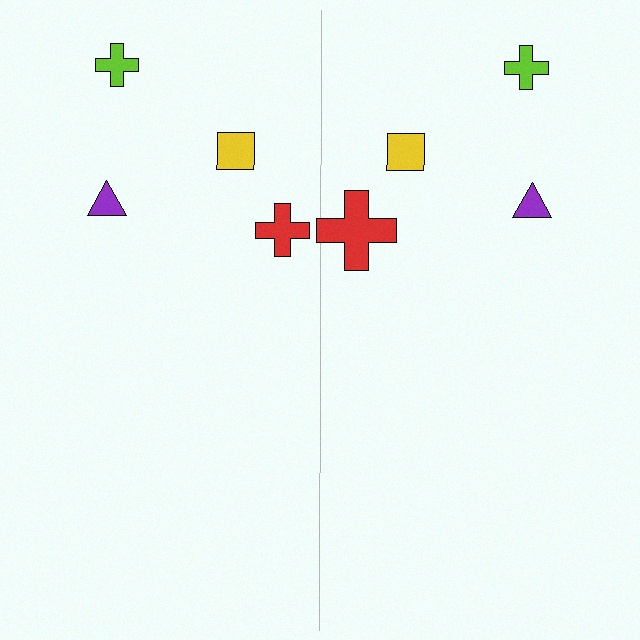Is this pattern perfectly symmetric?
No, the pattern is not perfectly symmetric. The red cross on the right side has a different size than its mirror counterpart.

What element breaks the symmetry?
The red cross on the right side has a different size than its mirror counterpart.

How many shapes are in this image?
There are 8 shapes in this image.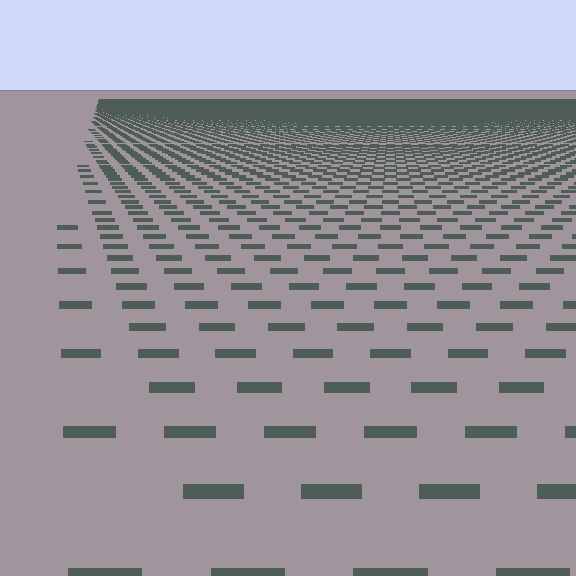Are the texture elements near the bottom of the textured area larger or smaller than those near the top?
Larger. Near the bottom, elements are closer to the viewer and appear at a bigger on-screen size.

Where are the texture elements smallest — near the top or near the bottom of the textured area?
Near the top.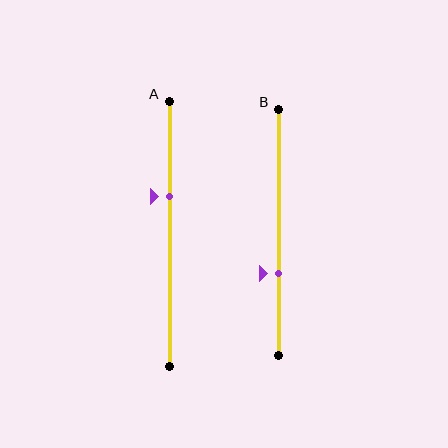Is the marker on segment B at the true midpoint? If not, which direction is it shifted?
No, the marker on segment B is shifted downward by about 17% of the segment length.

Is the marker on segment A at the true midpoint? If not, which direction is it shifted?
No, the marker on segment A is shifted upward by about 14% of the segment length.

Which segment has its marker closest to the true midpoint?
Segment A has its marker closest to the true midpoint.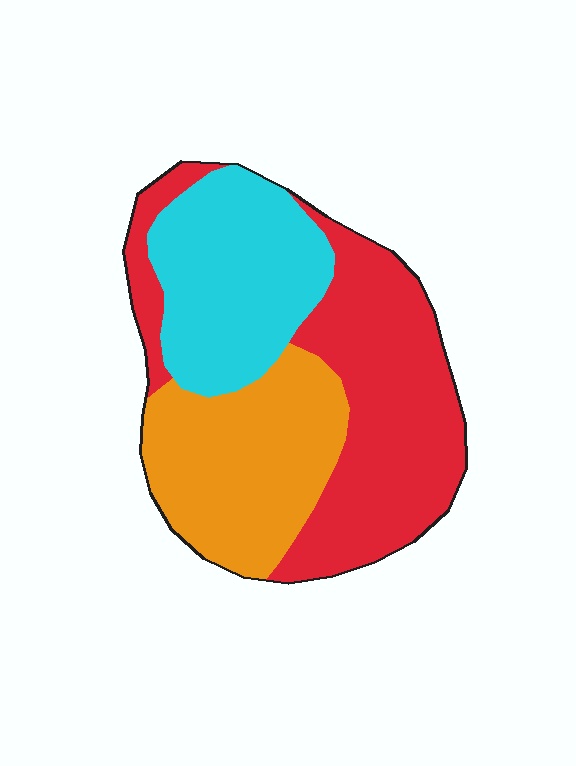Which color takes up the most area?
Red, at roughly 40%.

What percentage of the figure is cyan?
Cyan takes up about one quarter (1/4) of the figure.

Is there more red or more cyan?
Red.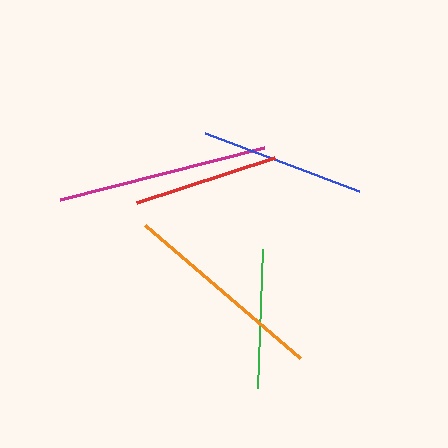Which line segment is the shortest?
The green line is the shortest at approximately 140 pixels.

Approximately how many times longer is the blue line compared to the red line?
The blue line is approximately 1.1 times the length of the red line.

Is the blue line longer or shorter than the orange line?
The orange line is longer than the blue line.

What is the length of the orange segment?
The orange segment is approximately 205 pixels long.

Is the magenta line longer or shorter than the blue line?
The magenta line is longer than the blue line.